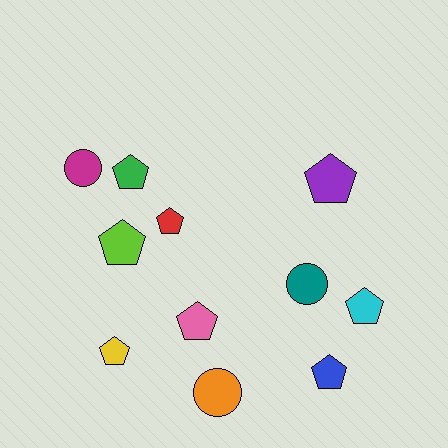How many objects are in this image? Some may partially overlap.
There are 11 objects.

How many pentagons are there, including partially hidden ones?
There are 8 pentagons.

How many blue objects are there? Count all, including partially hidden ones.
There is 1 blue object.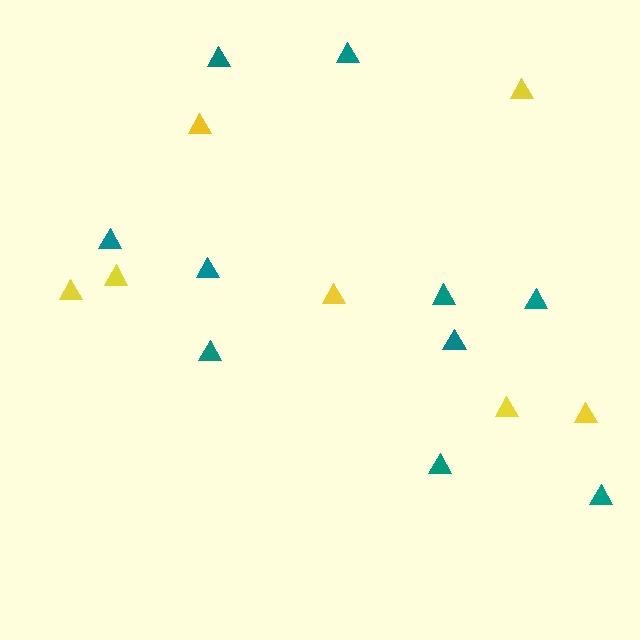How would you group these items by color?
There are 2 groups: one group of yellow triangles (7) and one group of teal triangles (10).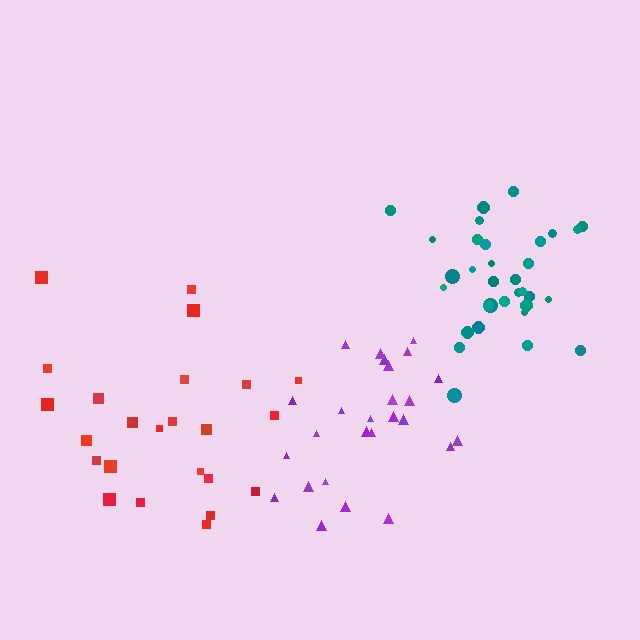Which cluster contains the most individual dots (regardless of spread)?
Teal (33).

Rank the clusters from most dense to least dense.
teal, red, purple.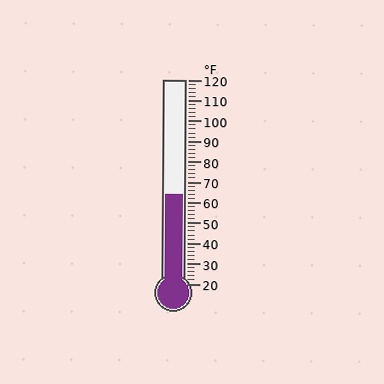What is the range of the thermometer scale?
The thermometer scale ranges from 20°F to 120°F.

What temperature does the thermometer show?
The thermometer shows approximately 64°F.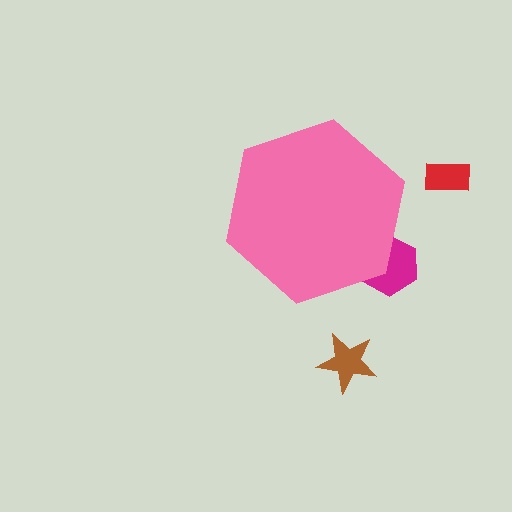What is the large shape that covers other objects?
A pink hexagon.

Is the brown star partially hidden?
No, the brown star is fully visible.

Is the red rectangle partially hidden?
No, the red rectangle is fully visible.